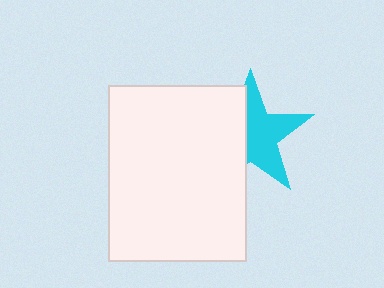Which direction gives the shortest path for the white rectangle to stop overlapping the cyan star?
Moving left gives the shortest separation.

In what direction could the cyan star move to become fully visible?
The cyan star could move right. That would shift it out from behind the white rectangle entirely.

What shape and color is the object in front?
The object in front is a white rectangle.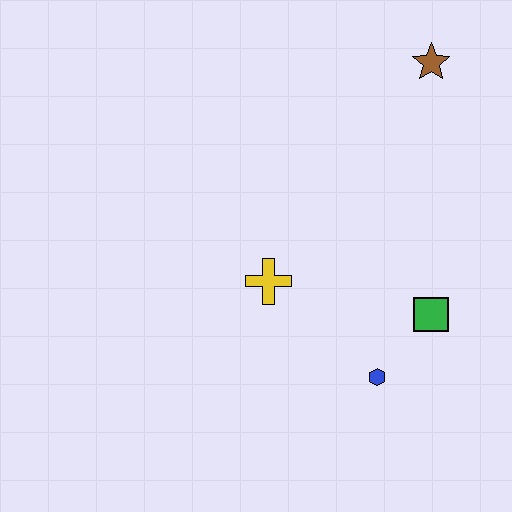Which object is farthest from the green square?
The brown star is farthest from the green square.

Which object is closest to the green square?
The blue hexagon is closest to the green square.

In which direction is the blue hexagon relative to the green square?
The blue hexagon is below the green square.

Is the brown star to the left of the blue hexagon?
No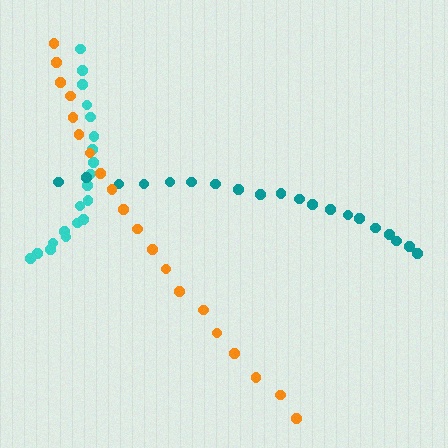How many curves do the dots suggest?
There are 3 distinct paths.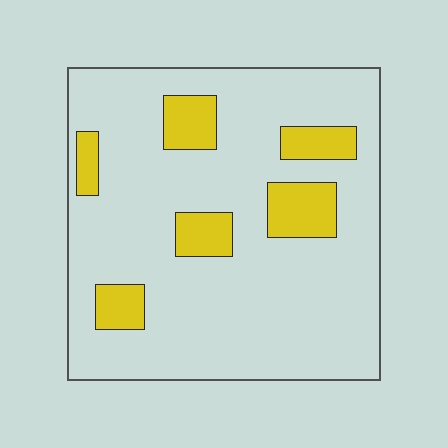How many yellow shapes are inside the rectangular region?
6.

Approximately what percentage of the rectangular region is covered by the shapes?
Approximately 15%.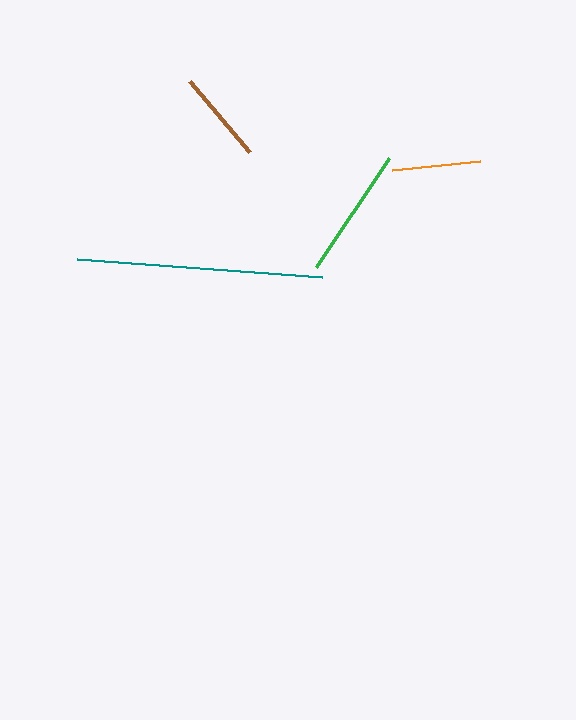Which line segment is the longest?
The teal line is the longest at approximately 246 pixels.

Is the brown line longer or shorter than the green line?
The green line is longer than the brown line.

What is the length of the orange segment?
The orange segment is approximately 88 pixels long.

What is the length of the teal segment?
The teal segment is approximately 246 pixels long.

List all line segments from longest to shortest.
From longest to shortest: teal, green, brown, orange.